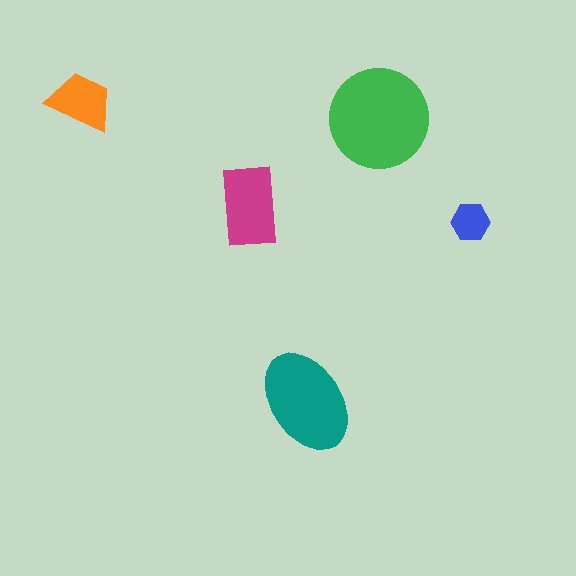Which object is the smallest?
The blue hexagon.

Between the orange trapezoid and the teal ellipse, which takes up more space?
The teal ellipse.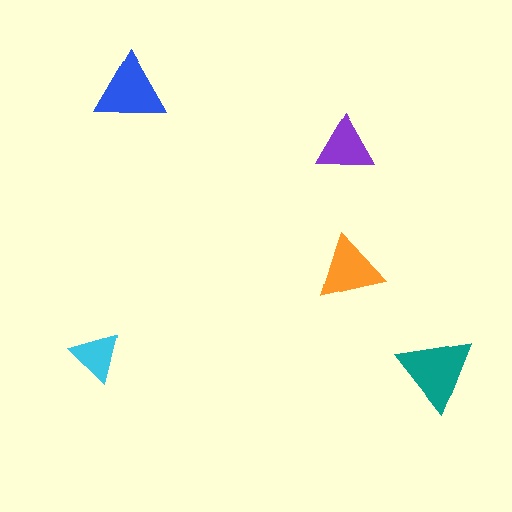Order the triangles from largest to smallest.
the teal one, the blue one, the orange one, the purple one, the cyan one.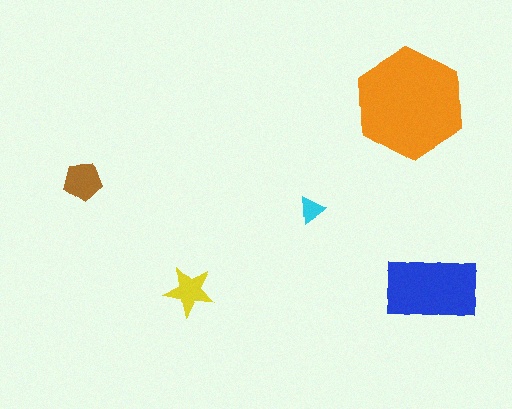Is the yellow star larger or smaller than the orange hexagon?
Smaller.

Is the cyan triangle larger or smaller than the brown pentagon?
Smaller.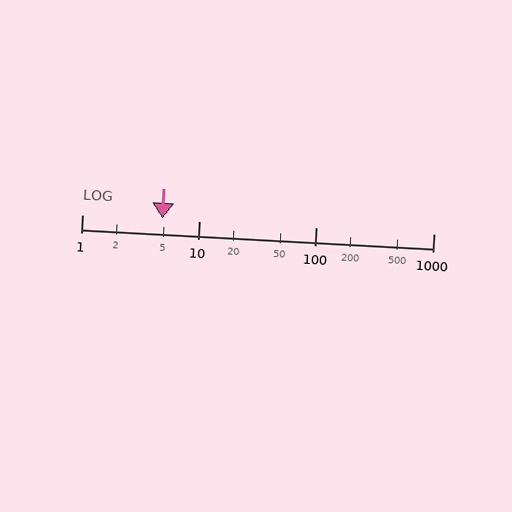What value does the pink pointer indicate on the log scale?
The pointer indicates approximately 4.9.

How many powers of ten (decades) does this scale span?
The scale spans 3 decades, from 1 to 1000.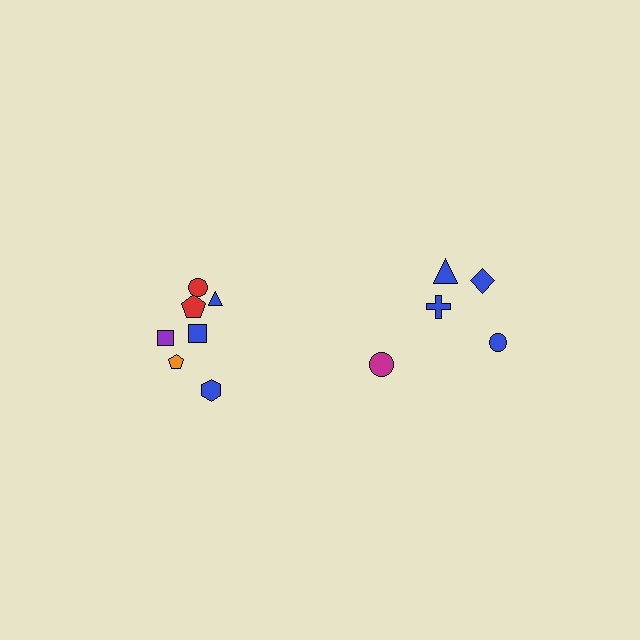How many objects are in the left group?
There are 7 objects.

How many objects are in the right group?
There are 5 objects.